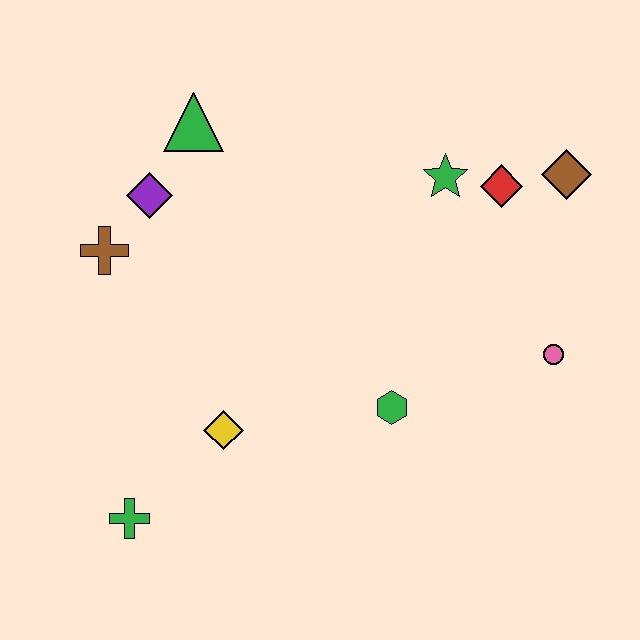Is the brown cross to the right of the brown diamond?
No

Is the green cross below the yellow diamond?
Yes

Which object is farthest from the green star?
The green cross is farthest from the green star.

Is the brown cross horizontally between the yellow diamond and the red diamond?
No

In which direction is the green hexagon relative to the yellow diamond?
The green hexagon is to the right of the yellow diamond.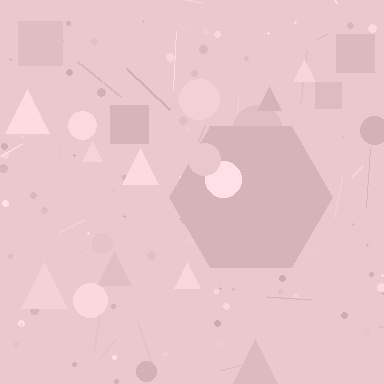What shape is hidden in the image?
A hexagon is hidden in the image.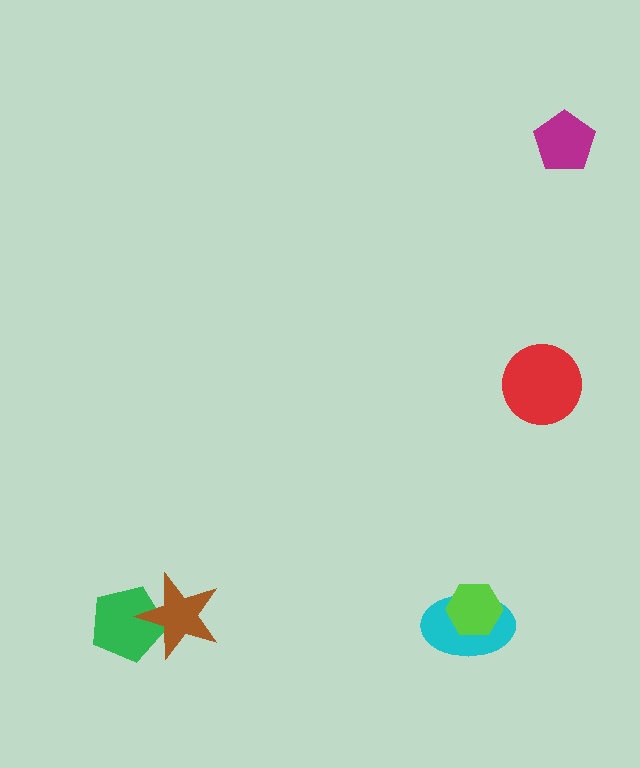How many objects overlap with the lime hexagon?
1 object overlaps with the lime hexagon.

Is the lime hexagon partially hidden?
No, no other shape covers it.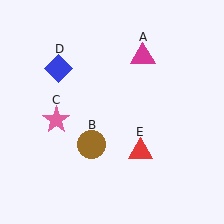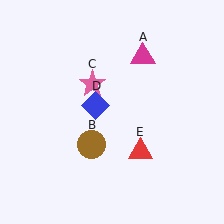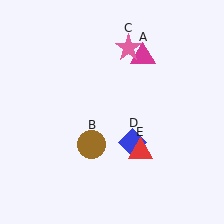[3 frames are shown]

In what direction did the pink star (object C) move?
The pink star (object C) moved up and to the right.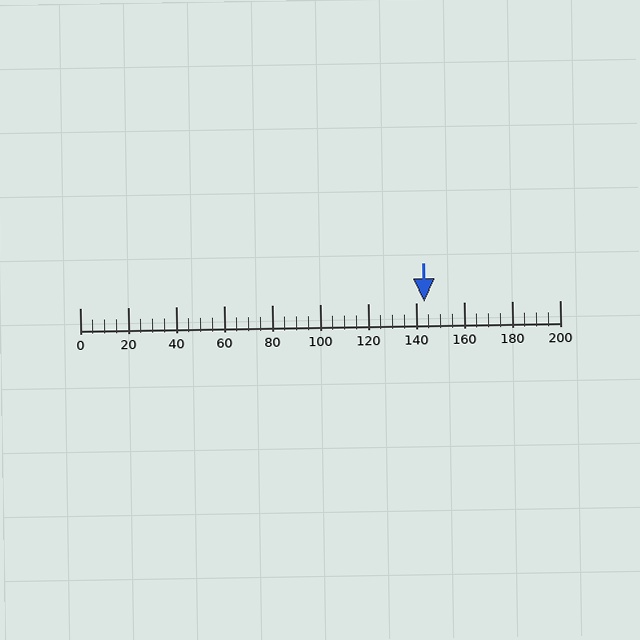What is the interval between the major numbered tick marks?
The major tick marks are spaced 20 units apart.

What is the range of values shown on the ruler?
The ruler shows values from 0 to 200.